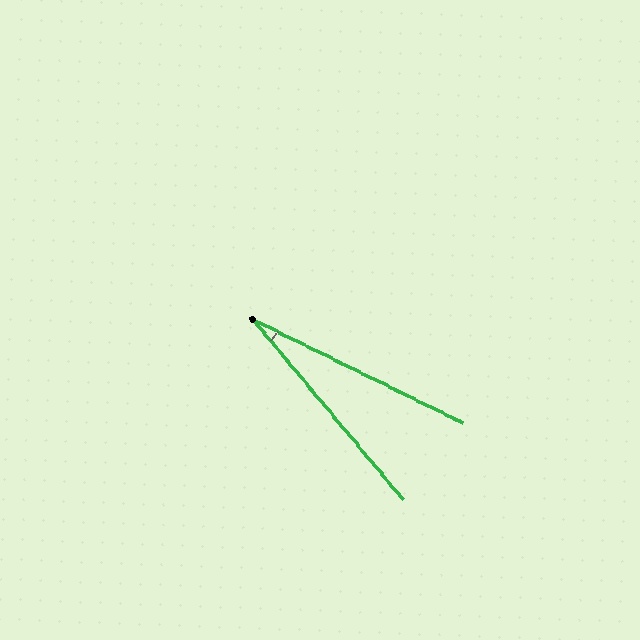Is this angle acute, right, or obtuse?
It is acute.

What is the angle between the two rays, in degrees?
Approximately 24 degrees.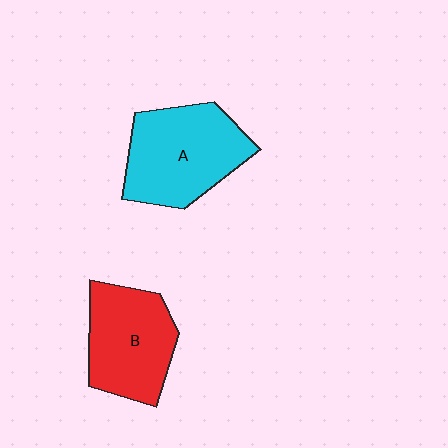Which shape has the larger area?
Shape A (cyan).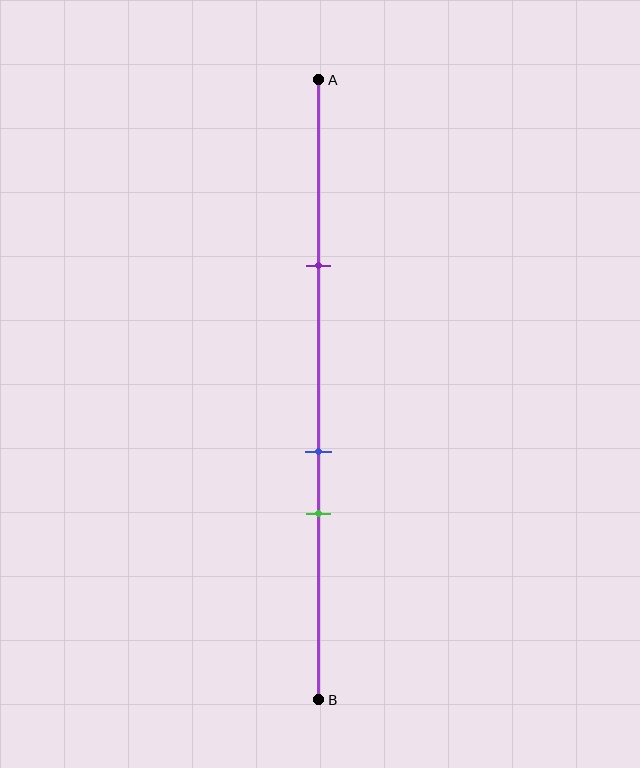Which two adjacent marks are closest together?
The blue and green marks are the closest adjacent pair.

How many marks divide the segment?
There are 3 marks dividing the segment.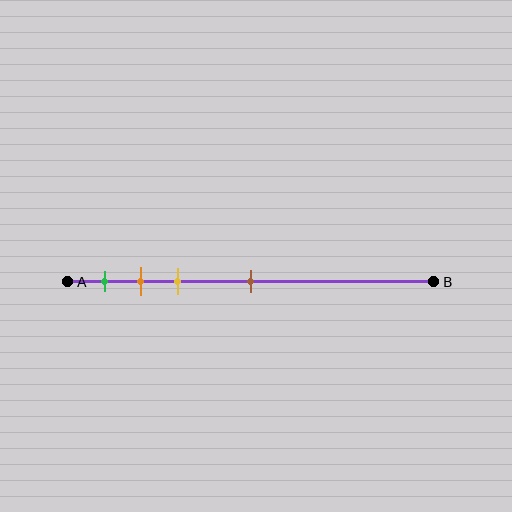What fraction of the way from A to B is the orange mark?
The orange mark is approximately 20% (0.2) of the way from A to B.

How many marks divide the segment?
There are 4 marks dividing the segment.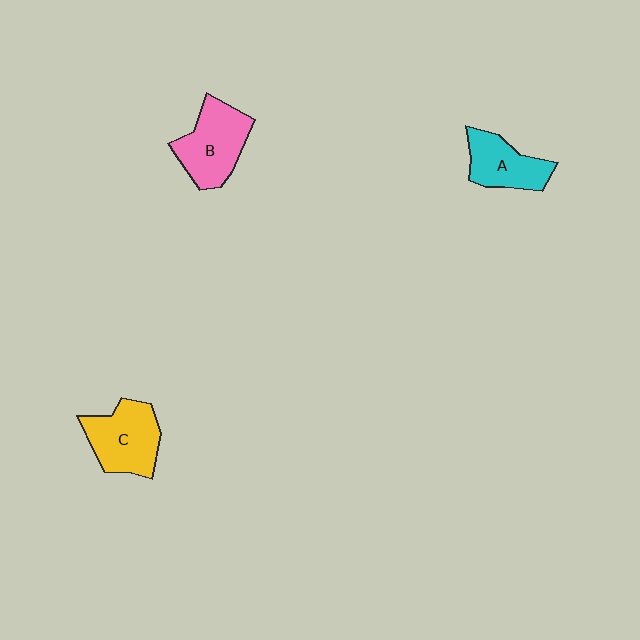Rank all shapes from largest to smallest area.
From largest to smallest: B (pink), C (yellow), A (cyan).